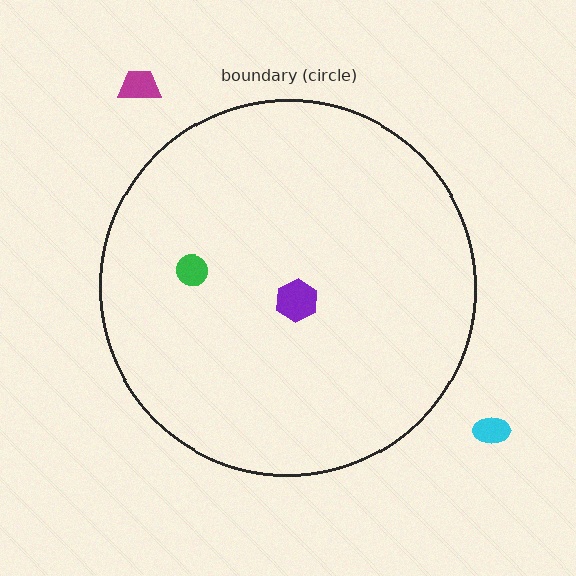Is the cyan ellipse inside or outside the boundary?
Outside.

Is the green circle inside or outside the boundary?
Inside.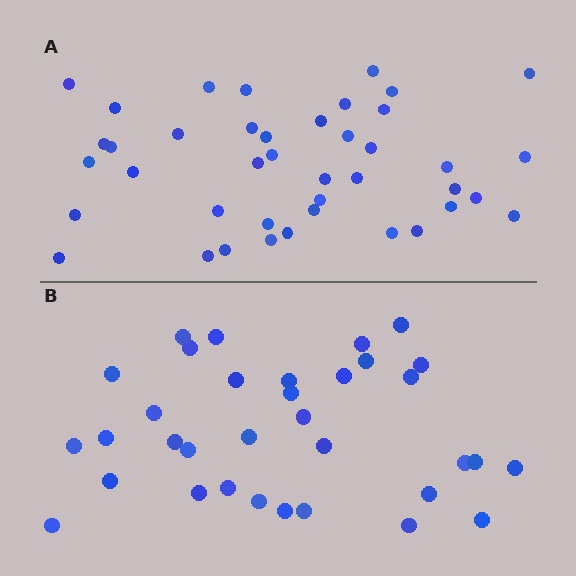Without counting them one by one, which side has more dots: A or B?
Region A (the top region) has more dots.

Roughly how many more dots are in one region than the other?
Region A has roughly 8 or so more dots than region B.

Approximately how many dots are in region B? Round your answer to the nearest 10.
About 30 dots. (The exact count is 34, which rounds to 30.)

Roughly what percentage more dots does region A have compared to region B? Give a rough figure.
About 20% more.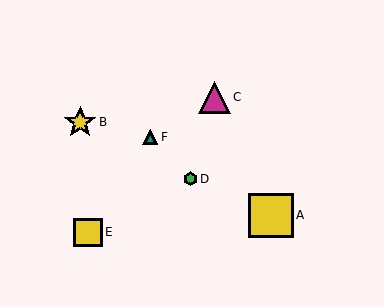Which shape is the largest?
The yellow square (labeled A) is the largest.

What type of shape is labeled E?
Shape E is a yellow square.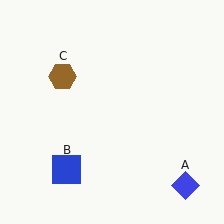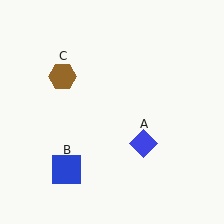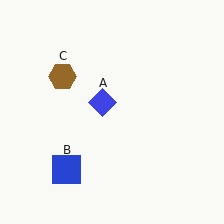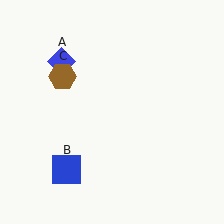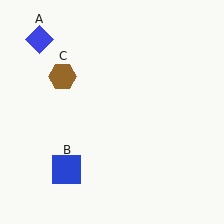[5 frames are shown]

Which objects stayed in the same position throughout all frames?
Blue square (object B) and brown hexagon (object C) remained stationary.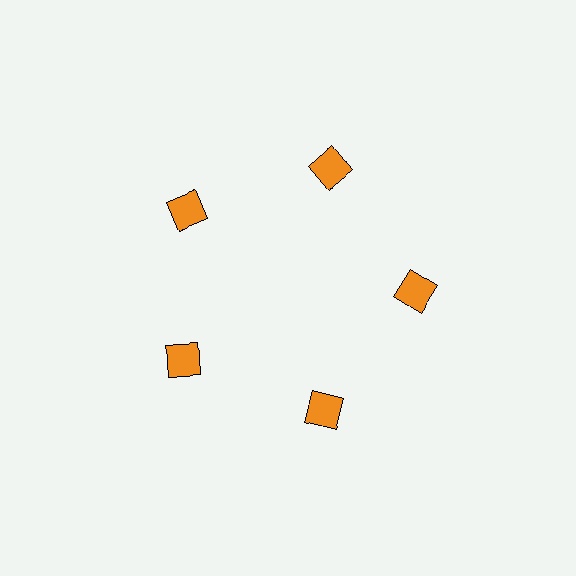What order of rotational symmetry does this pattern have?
This pattern has 5-fold rotational symmetry.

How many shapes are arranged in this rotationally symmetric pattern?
There are 5 shapes, arranged in 5 groups of 1.